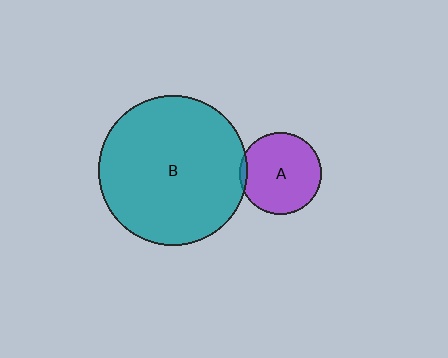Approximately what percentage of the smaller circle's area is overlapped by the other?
Approximately 5%.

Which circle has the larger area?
Circle B (teal).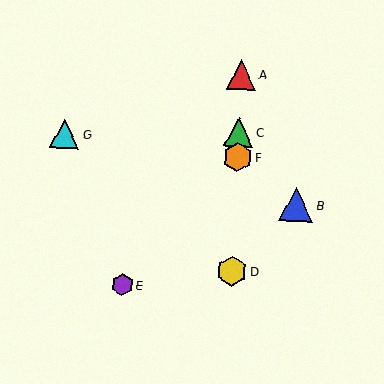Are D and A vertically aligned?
Yes, both are at x≈232.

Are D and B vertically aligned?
No, D is at x≈232 and B is at x≈296.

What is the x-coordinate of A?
Object A is at x≈241.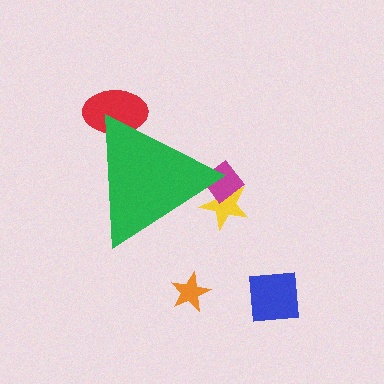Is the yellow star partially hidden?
Yes, the yellow star is partially hidden behind the green triangle.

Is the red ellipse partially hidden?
Yes, the red ellipse is partially hidden behind the green triangle.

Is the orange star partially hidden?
No, the orange star is fully visible.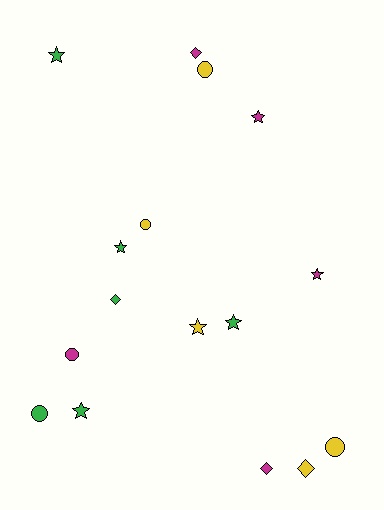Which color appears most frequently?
Green, with 6 objects.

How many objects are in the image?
There are 16 objects.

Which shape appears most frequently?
Star, with 7 objects.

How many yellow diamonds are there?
There is 1 yellow diamond.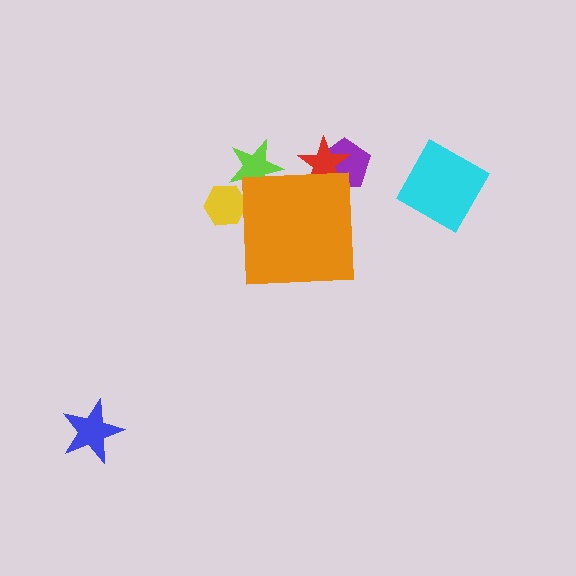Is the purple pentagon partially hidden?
Yes, the purple pentagon is partially hidden behind the orange square.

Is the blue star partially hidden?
No, the blue star is fully visible.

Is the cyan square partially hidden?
No, the cyan square is fully visible.